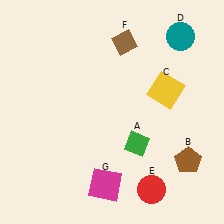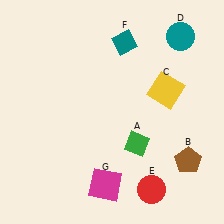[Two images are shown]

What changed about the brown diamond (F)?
In Image 1, F is brown. In Image 2, it changed to teal.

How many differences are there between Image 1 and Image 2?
There is 1 difference between the two images.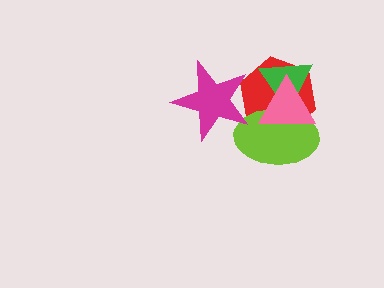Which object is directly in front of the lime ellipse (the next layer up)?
The magenta star is directly in front of the lime ellipse.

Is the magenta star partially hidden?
No, no other shape covers it.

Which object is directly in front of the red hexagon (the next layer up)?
The green triangle is directly in front of the red hexagon.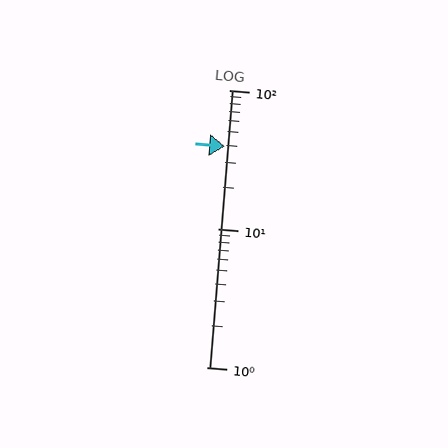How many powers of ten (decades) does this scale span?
The scale spans 2 decades, from 1 to 100.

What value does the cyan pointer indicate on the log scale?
The pointer indicates approximately 39.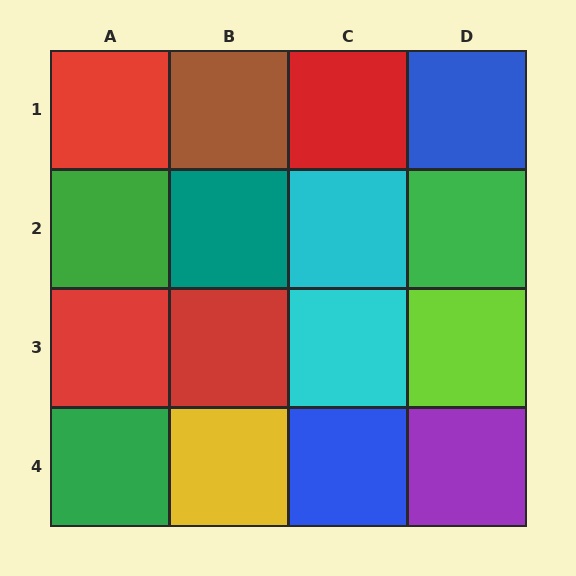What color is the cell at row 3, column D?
Lime.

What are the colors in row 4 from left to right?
Green, yellow, blue, purple.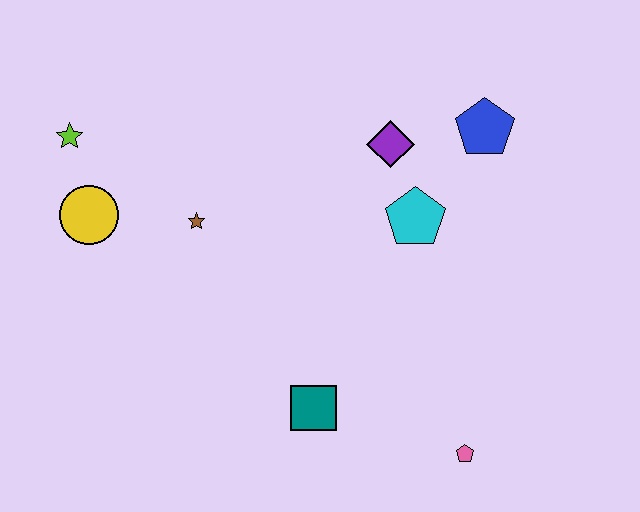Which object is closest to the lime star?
The yellow circle is closest to the lime star.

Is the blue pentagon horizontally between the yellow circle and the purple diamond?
No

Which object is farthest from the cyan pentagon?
The lime star is farthest from the cyan pentagon.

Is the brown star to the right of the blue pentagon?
No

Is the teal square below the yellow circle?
Yes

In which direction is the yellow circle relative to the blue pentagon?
The yellow circle is to the left of the blue pentagon.